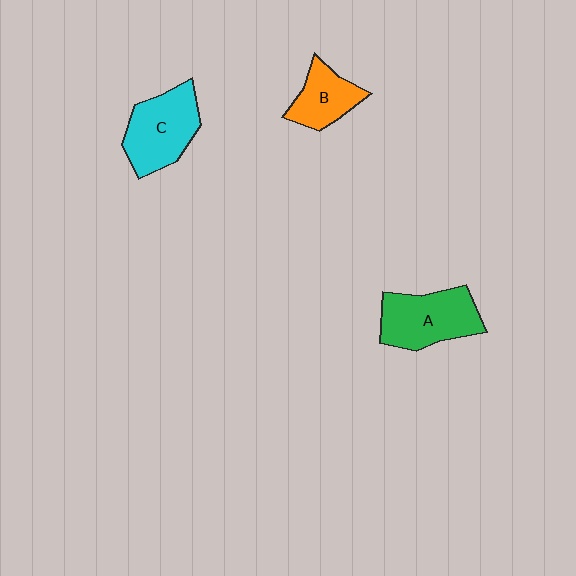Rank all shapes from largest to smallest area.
From largest to smallest: A (green), C (cyan), B (orange).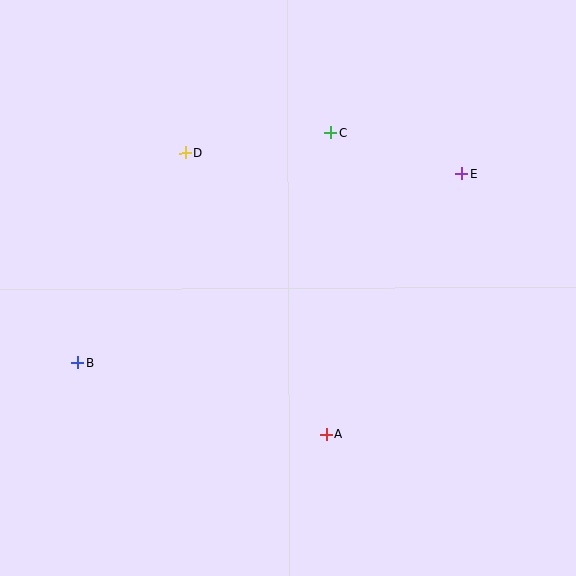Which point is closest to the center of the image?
Point A at (326, 434) is closest to the center.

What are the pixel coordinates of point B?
Point B is at (78, 363).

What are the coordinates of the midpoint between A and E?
The midpoint between A and E is at (394, 304).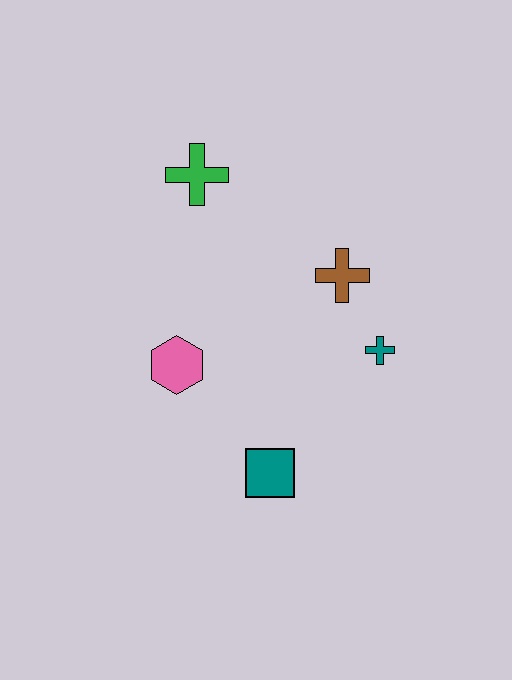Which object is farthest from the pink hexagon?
The teal cross is farthest from the pink hexagon.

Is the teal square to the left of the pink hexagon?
No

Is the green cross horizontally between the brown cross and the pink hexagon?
Yes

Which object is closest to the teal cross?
The brown cross is closest to the teal cross.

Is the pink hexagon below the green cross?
Yes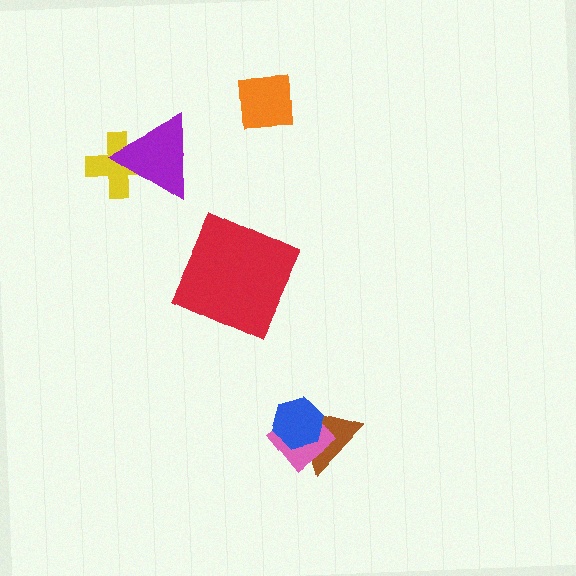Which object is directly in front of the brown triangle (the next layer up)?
The pink diamond is directly in front of the brown triangle.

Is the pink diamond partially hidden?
Yes, it is partially covered by another shape.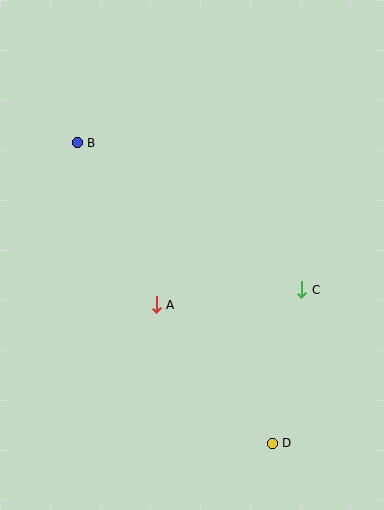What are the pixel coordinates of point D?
Point D is at (272, 443).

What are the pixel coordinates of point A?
Point A is at (156, 305).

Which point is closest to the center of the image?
Point A at (156, 305) is closest to the center.